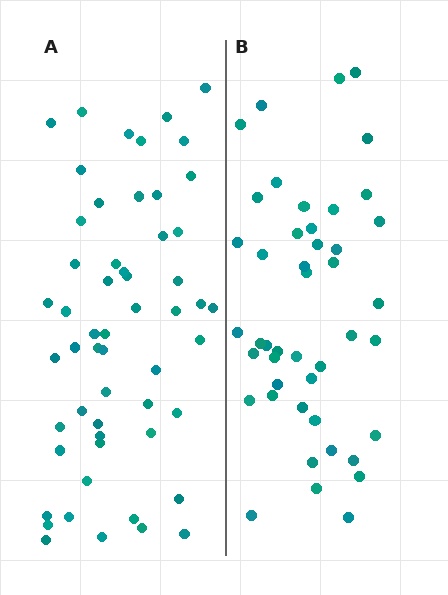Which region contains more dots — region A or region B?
Region A (the left region) has more dots.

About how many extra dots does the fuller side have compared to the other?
Region A has roughly 10 or so more dots than region B.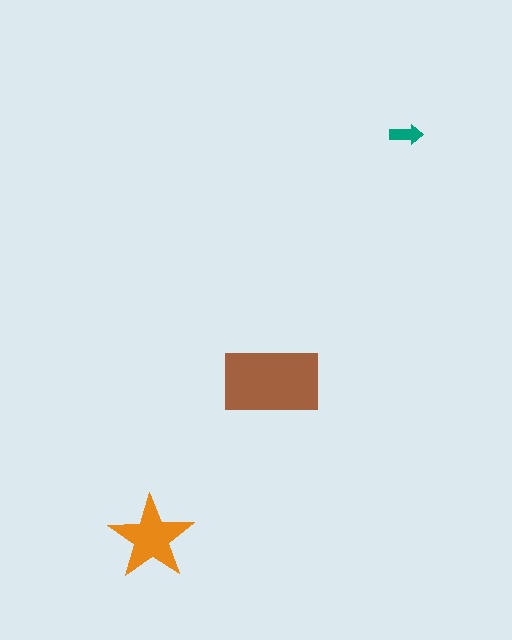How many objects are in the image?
There are 3 objects in the image.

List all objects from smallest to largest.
The teal arrow, the orange star, the brown rectangle.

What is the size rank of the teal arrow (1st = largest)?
3rd.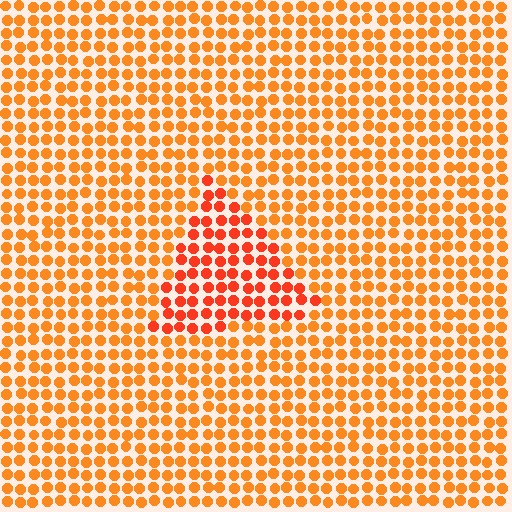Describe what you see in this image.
The image is filled with small orange elements in a uniform arrangement. A triangle-shaped region is visible where the elements are tinted to a slightly different hue, forming a subtle color boundary.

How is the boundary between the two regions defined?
The boundary is defined purely by a slight shift in hue (about 22 degrees). Spacing, size, and orientation are identical on both sides.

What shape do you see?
I see a triangle.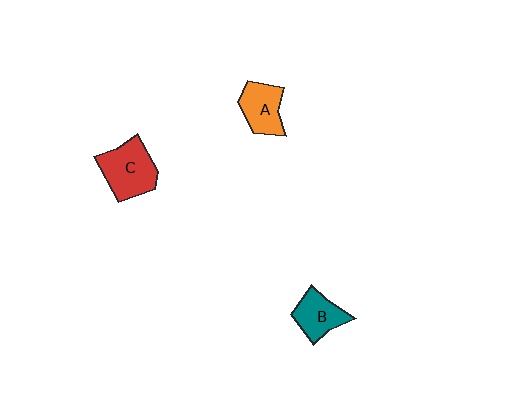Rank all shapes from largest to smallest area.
From largest to smallest: C (red), A (orange), B (teal).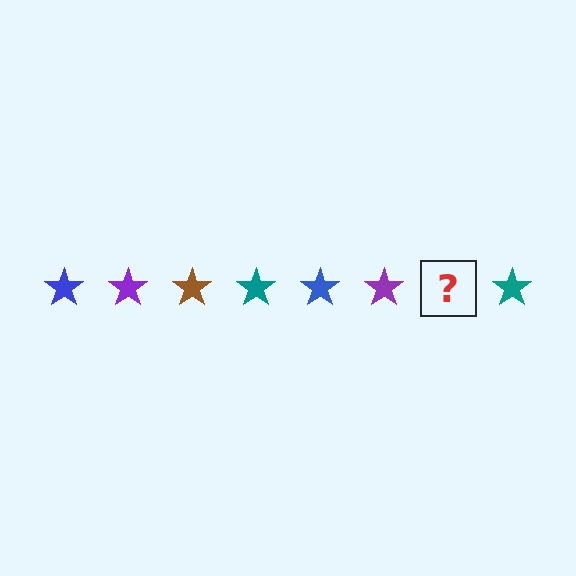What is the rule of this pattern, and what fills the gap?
The rule is that the pattern cycles through blue, purple, brown, teal stars. The gap should be filled with a brown star.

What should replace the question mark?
The question mark should be replaced with a brown star.